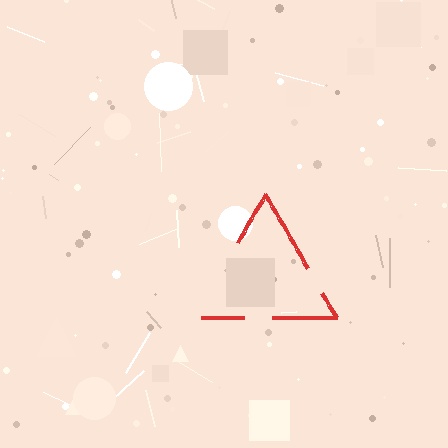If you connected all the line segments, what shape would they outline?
They would outline a triangle.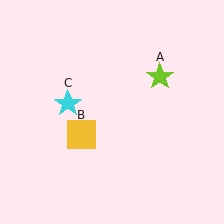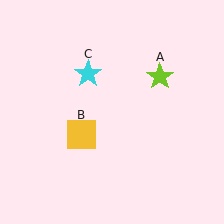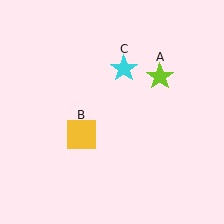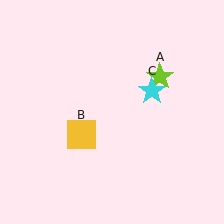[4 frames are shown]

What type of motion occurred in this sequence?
The cyan star (object C) rotated clockwise around the center of the scene.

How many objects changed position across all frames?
1 object changed position: cyan star (object C).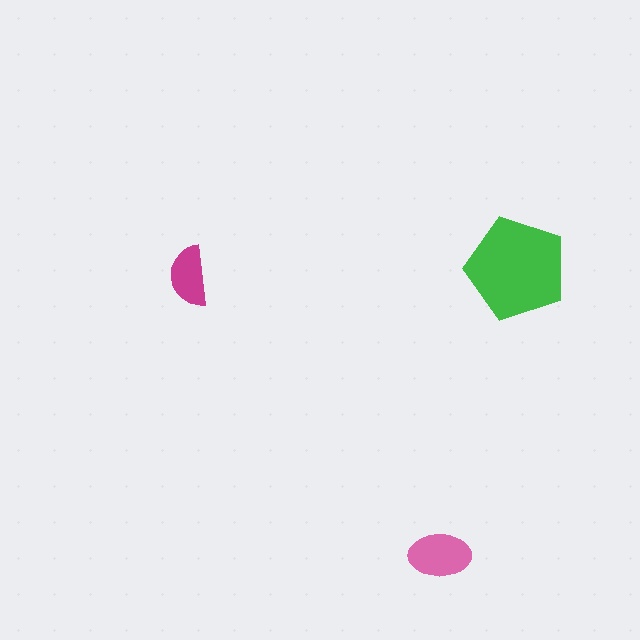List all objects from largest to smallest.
The green pentagon, the pink ellipse, the magenta semicircle.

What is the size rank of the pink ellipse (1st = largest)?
2nd.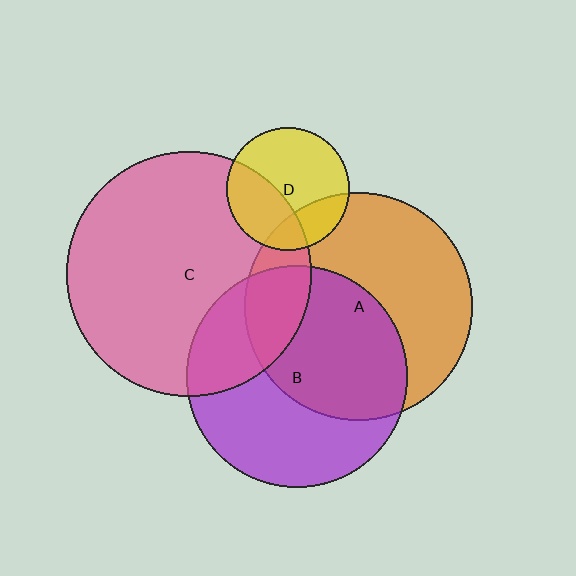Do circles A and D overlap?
Yes.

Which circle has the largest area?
Circle C (pink).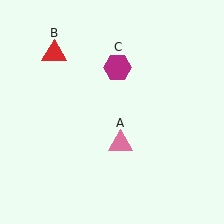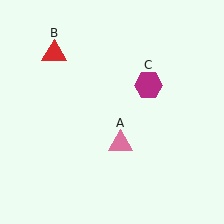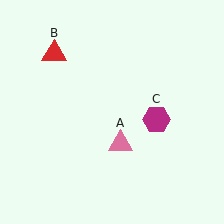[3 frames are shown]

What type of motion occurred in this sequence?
The magenta hexagon (object C) rotated clockwise around the center of the scene.